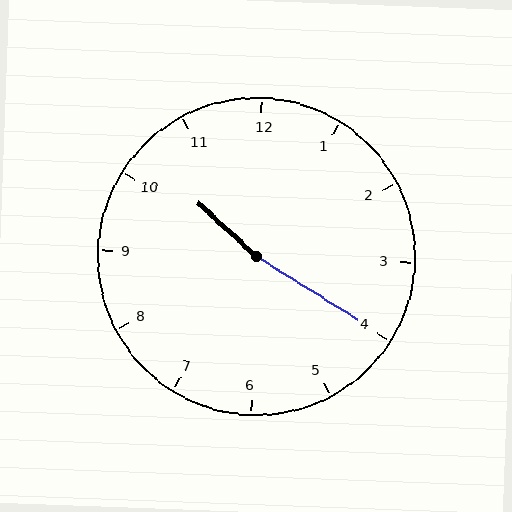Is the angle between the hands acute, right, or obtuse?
It is obtuse.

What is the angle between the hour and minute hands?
Approximately 170 degrees.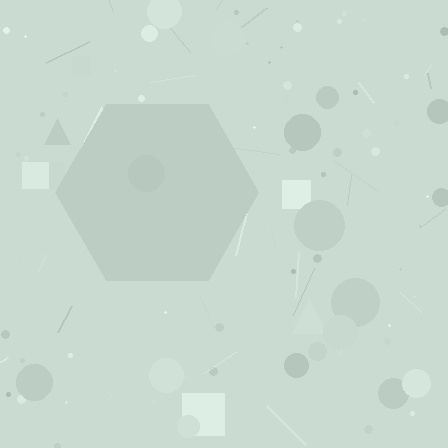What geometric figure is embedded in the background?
A hexagon is embedded in the background.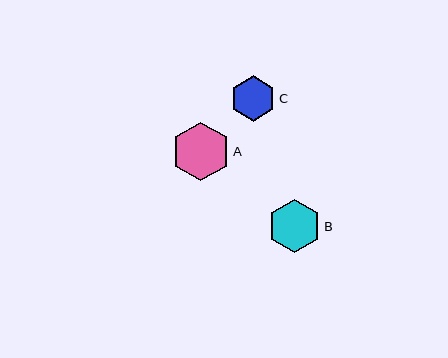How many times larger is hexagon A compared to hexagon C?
Hexagon A is approximately 1.3 times the size of hexagon C.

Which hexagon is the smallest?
Hexagon C is the smallest with a size of approximately 46 pixels.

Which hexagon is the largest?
Hexagon A is the largest with a size of approximately 59 pixels.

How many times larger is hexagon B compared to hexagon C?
Hexagon B is approximately 1.2 times the size of hexagon C.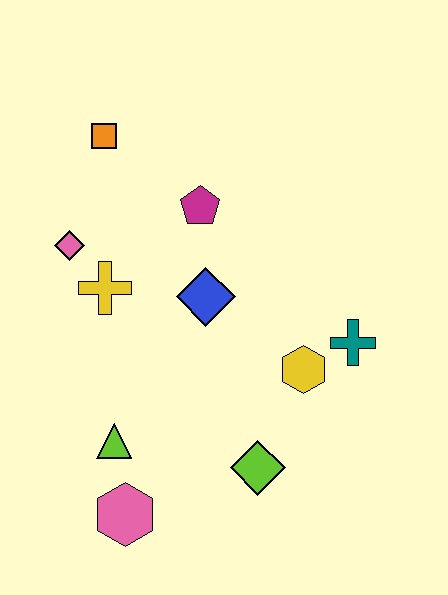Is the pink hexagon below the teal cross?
Yes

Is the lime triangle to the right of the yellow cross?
Yes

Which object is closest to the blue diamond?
The magenta pentagon is closest to the blue diamond.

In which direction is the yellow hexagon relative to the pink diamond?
The yellow hexagon is to the right of the pink diamond.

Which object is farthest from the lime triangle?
The orange square is farthest from the lime triangle.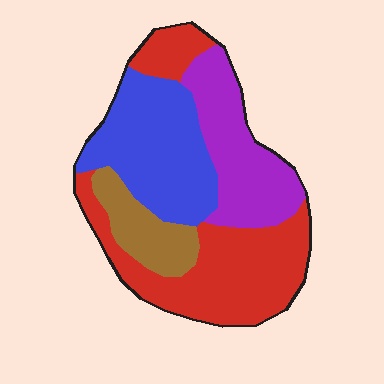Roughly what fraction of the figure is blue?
Blue takes up about one quarter (1/4) of the figure.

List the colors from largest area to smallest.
From largest to smallest: red, blue, purple, brown.